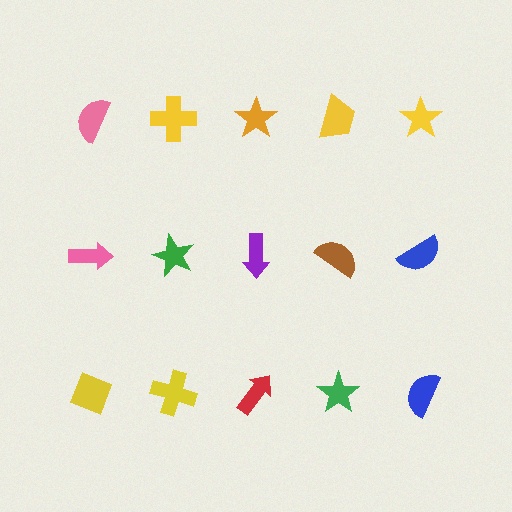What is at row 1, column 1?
A pink semicircle.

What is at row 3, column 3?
A red arrow.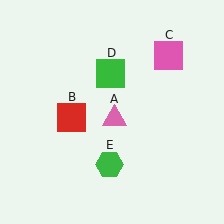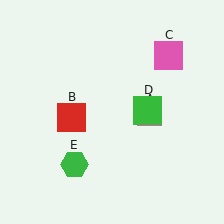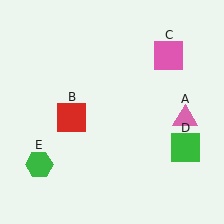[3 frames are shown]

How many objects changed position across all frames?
3 objects changed position: pink triangle (object A), green square (object D), green hexagon (object E).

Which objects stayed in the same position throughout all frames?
Red square (object B) and pink square (object C) remained stationary.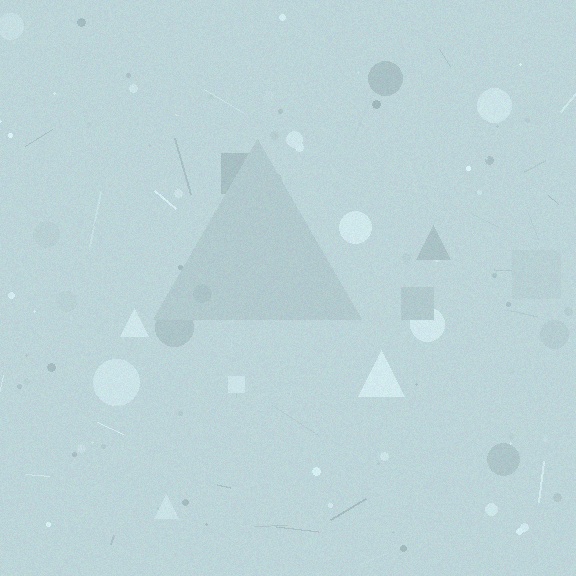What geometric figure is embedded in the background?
A triangle is embedded in the background.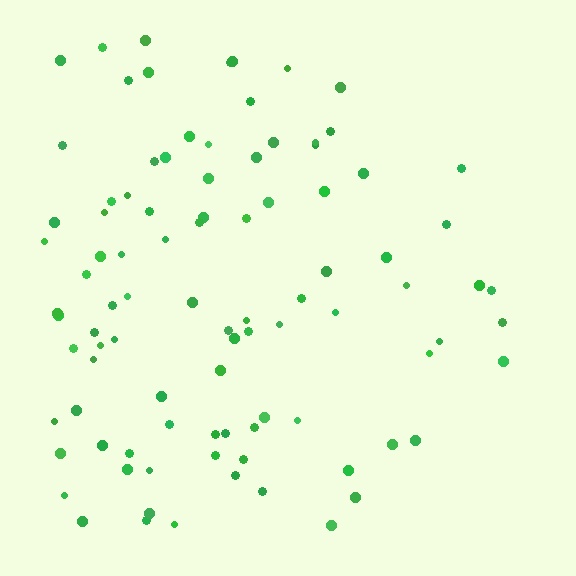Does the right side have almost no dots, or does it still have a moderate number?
Still a moderate number, just noticeably fewer than the left.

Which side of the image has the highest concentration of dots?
The left.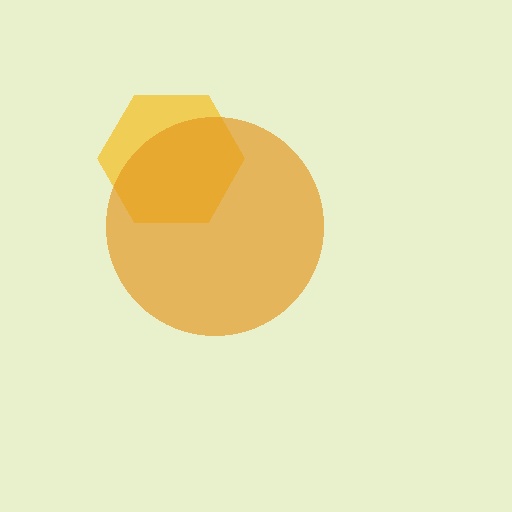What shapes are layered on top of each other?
The layered shapes are: a yellow hexagon, an orange circle.